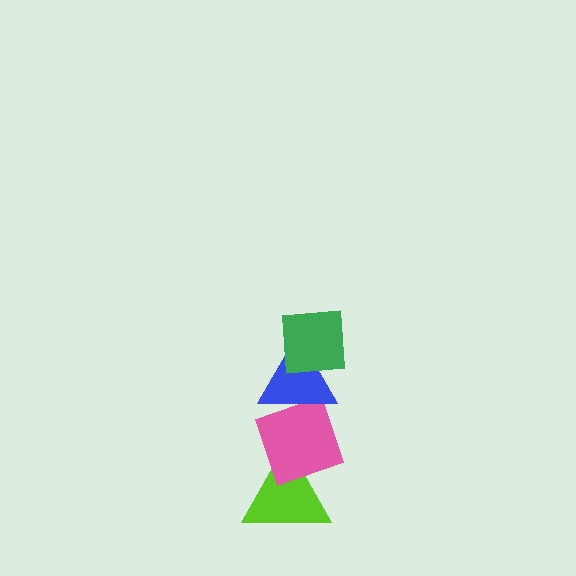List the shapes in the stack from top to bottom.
From top to bottom: the green square, the blue triangle, the pink diamond, the lime triangle.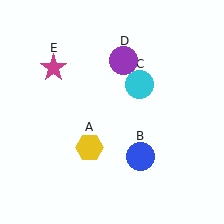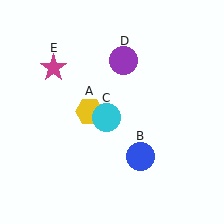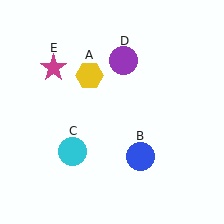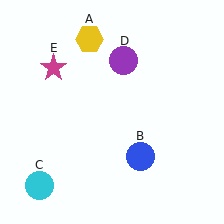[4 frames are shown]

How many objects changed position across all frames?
2 objects changed position: yellow hexagon (object A), cyan circle (object C).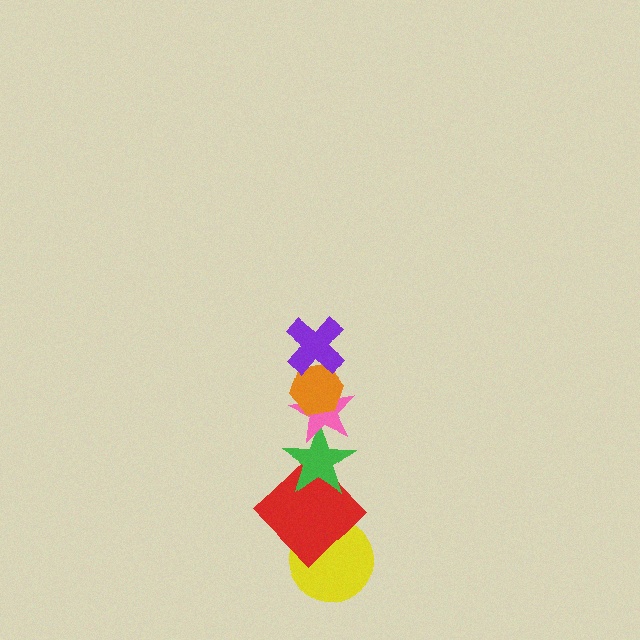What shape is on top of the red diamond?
The green star is on top of the red diamond.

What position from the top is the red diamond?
The red diamond is 5th from the top.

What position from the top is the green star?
The green star is 4th from the top.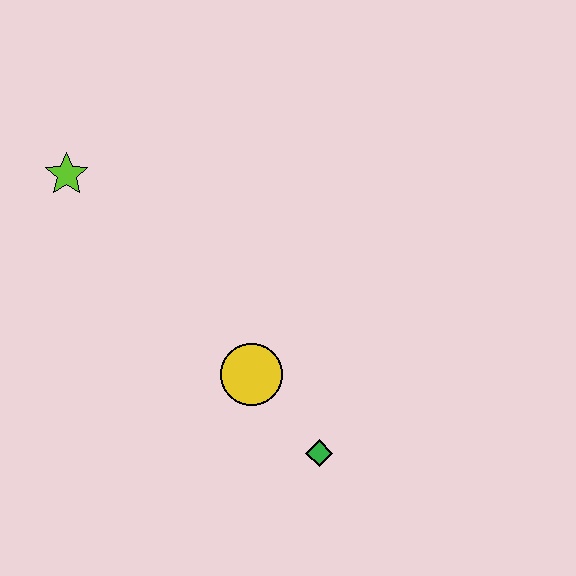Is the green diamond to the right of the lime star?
Yes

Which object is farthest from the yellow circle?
The lime star is farthest from the yellow circle.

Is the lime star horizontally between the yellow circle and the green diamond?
No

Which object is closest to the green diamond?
The yellow circle is closest to the green diamond.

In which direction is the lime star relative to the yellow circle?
The lime star is above the yellow circle.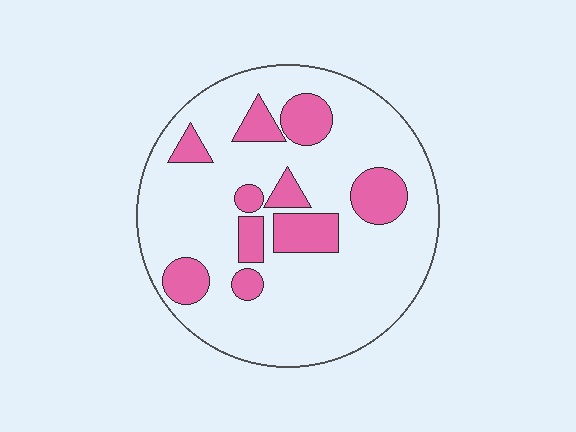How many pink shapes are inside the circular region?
10.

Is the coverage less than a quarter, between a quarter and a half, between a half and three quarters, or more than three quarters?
Less than a quarter.